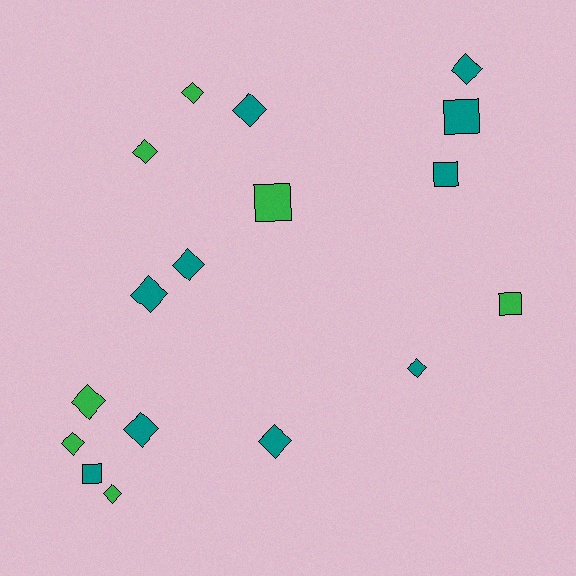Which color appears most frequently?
Teal, with 10 objects.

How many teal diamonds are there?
There are 7 teal diamonds.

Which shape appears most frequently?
Diamond, with 12 objects.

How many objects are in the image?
There are 17 objects.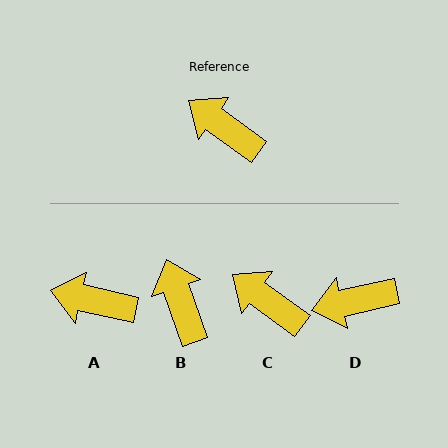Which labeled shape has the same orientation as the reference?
C.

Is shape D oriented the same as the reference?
No, it is off by about 49 degrees.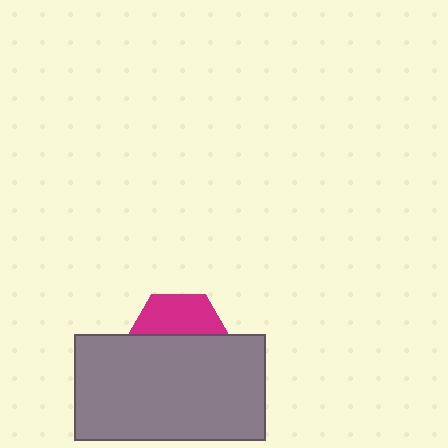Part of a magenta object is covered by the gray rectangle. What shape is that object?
It is a hexagon.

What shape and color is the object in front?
The object in front is a gray rectangle.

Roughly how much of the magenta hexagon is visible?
A small part of it is visible (roughly 39%).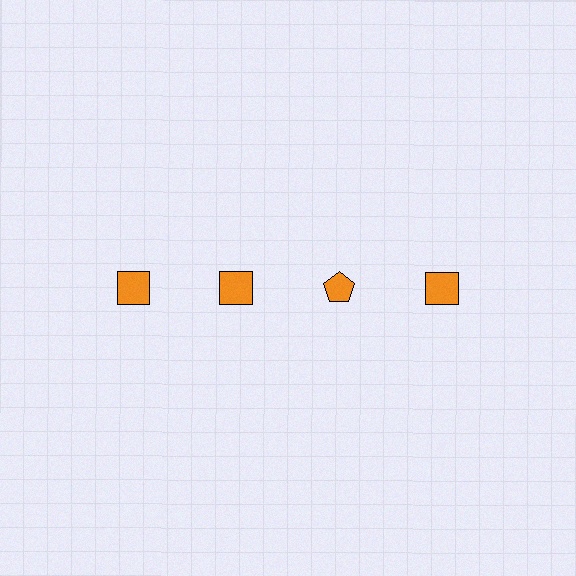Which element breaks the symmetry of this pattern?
The orange pentagon in the top row, center column breaks the symmetry. All other shapes are orange squares.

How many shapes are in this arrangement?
There are 4 shapes arranged in a grid pattern.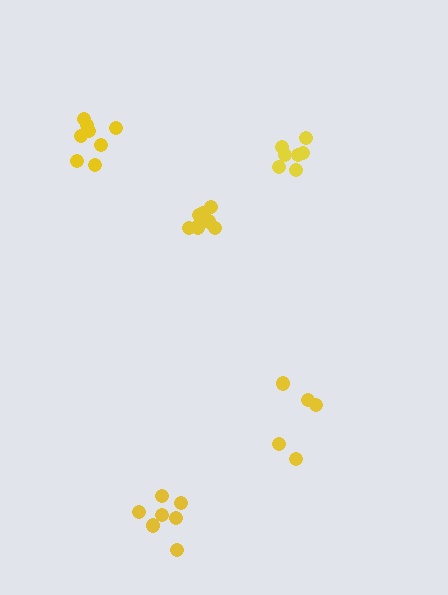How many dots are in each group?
Group 1: 9 dots, Group 2: 7 dots, Group 3: 5 dots, Group 4: 7 dots, Group 5: 8 dots (36 total).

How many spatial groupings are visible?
There are 5 spatial groupings.